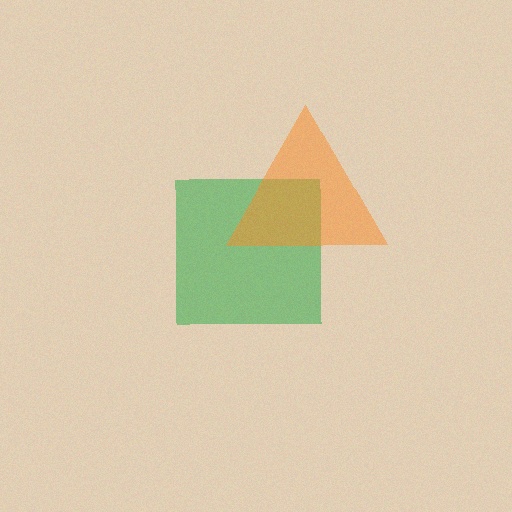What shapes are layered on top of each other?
The layered shapes are: a green square, an orange triangle.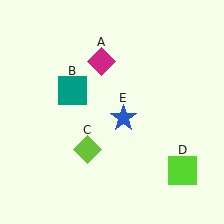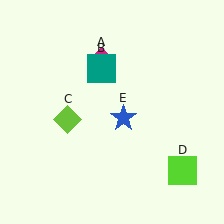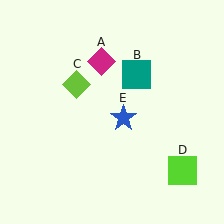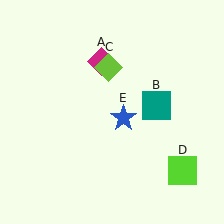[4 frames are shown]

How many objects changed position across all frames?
2 objects changed position: teal square (object B), lime diamond (object C).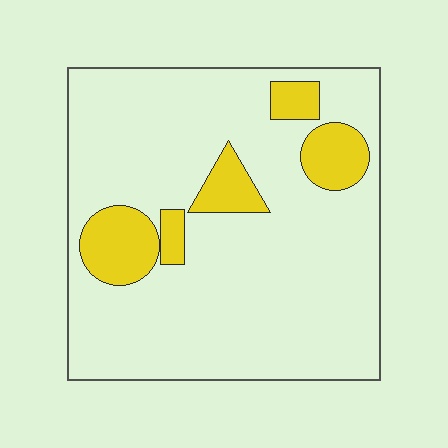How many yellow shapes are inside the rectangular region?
5.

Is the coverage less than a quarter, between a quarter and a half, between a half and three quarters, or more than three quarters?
Less than a quarter.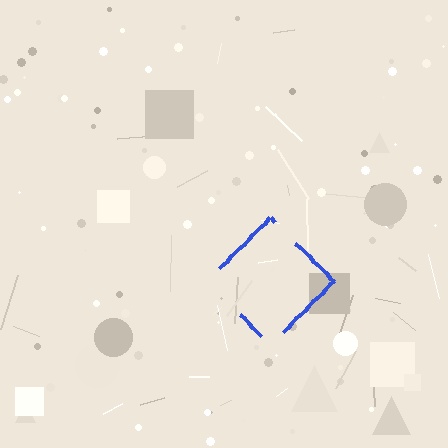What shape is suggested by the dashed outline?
The dashed outline suggests a diamond.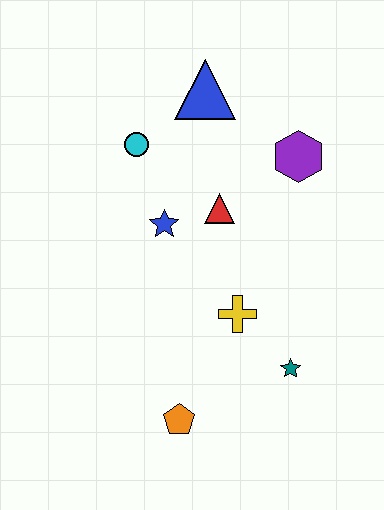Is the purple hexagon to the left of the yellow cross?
No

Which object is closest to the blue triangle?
The cyan circle is closest to the blue triangle.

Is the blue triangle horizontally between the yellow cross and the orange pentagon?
Yes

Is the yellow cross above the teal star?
Yes